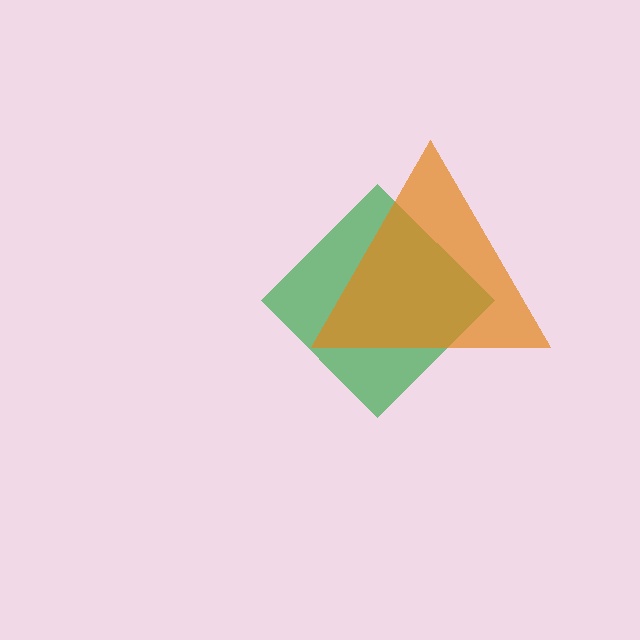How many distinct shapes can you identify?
There are 2 distinct shapes: a green diamond, an orange triangle.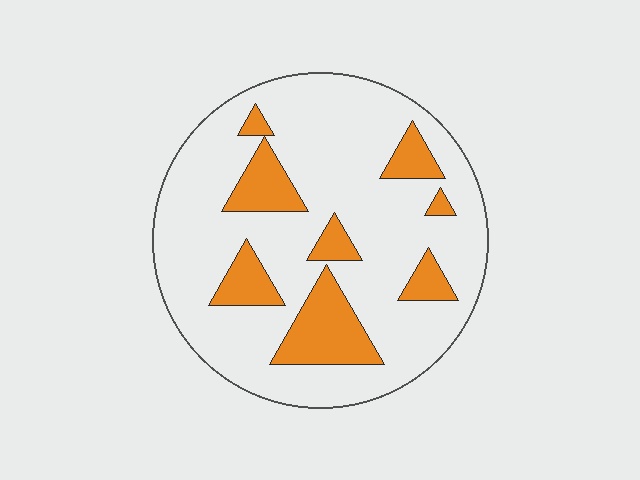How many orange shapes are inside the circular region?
8.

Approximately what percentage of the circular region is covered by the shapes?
Approximately 20%.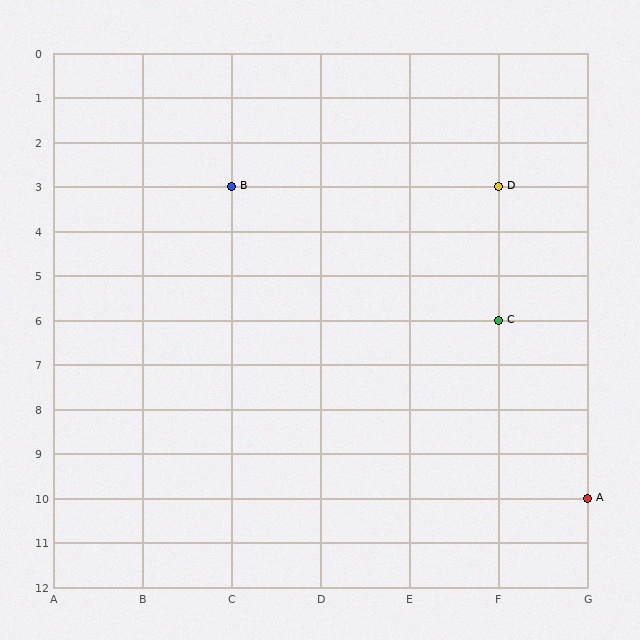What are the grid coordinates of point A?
Point A is at grid coordinates (G, 10).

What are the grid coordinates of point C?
Point C is at grid coordinates (F, 6).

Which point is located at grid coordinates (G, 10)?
Point A is at (G, 10).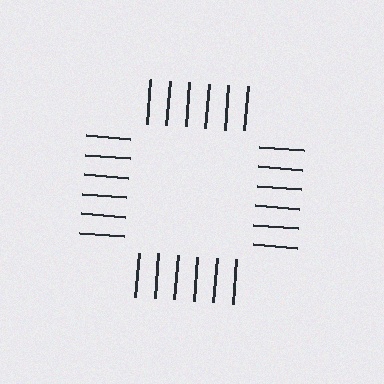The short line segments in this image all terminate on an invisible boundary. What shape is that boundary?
An illusory square — the line segments terminate on its edges but no continuous stroke is drawn.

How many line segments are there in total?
24 — 6 along each of the 4 edges.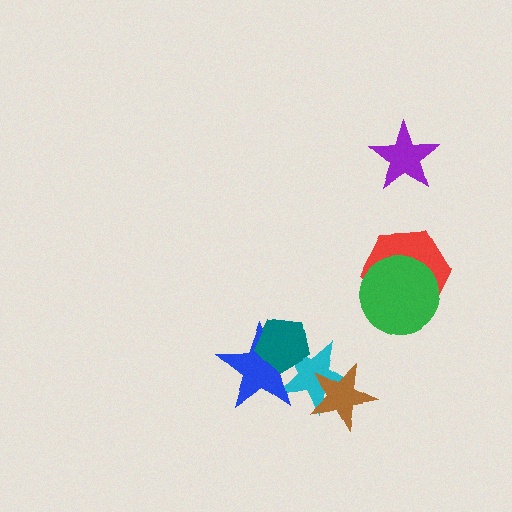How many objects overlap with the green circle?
1 object overlaps with the green circle.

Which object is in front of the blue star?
The teal pentagon is in front of the blue star.